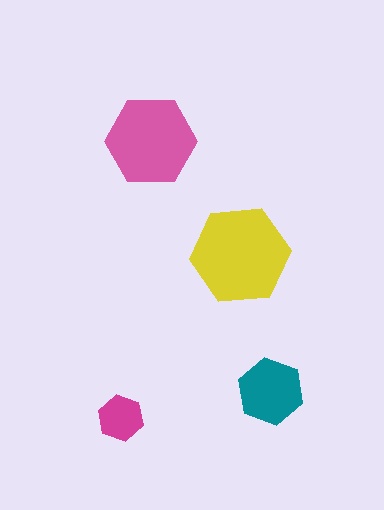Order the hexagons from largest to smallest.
the yellow one, the pink one, the teal one, the magenta one.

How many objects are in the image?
There are 4 objects in the image.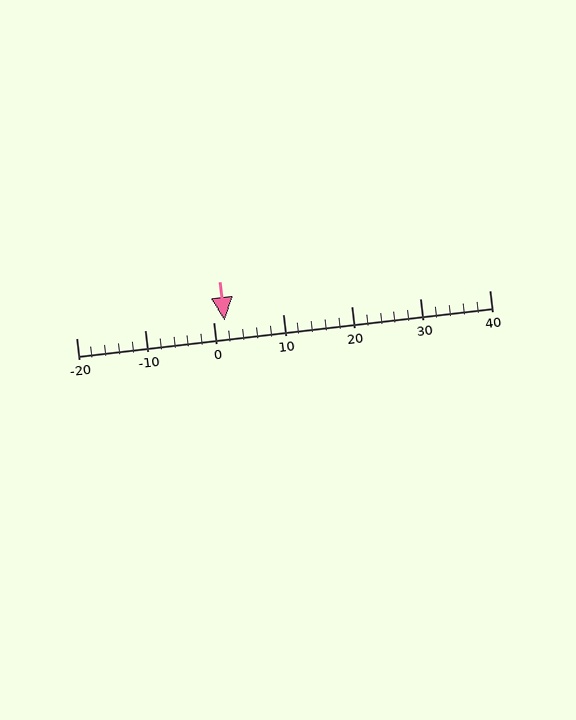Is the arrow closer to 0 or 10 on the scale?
The arrow is closer to 0.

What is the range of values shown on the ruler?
The ruler shows values from -20 to 40.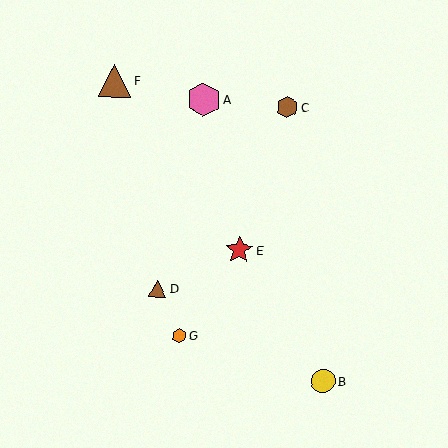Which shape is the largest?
The pink hexagon (labeled A) is the largest.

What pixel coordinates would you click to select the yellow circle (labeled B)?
Click at (323, 381) to select the yellow circle B.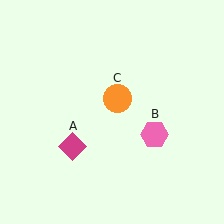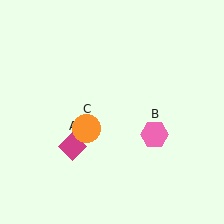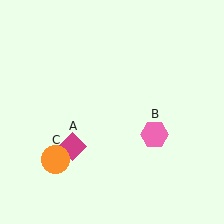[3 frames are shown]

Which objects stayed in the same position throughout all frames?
Magenta diamond (object A) and pink hexagon (object B) remained stationary.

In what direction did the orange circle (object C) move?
The orange circle (object C) moved down and to the left.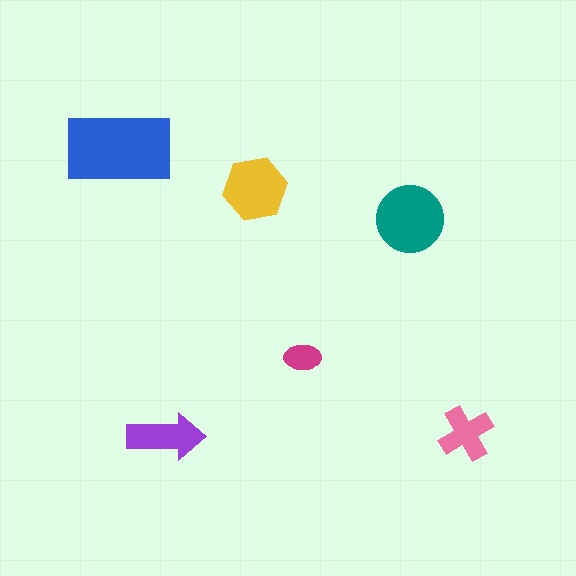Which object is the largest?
The blue rectangle.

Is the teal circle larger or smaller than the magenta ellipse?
Larger.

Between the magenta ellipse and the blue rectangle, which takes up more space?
The blue rectangle.